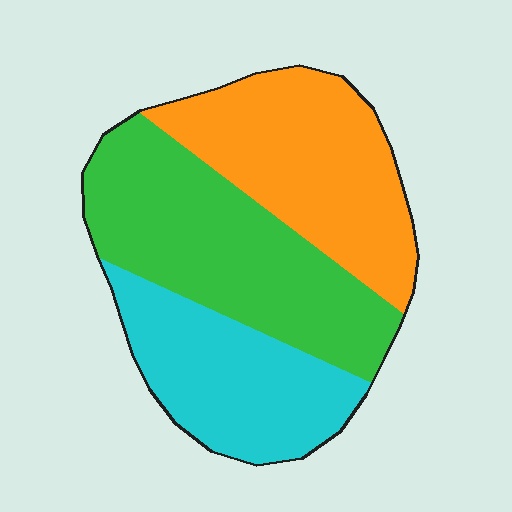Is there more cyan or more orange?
Orange.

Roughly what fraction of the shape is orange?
Orange takes up about one third (1/3) of the shape.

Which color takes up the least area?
Cyan, at roughly 25%.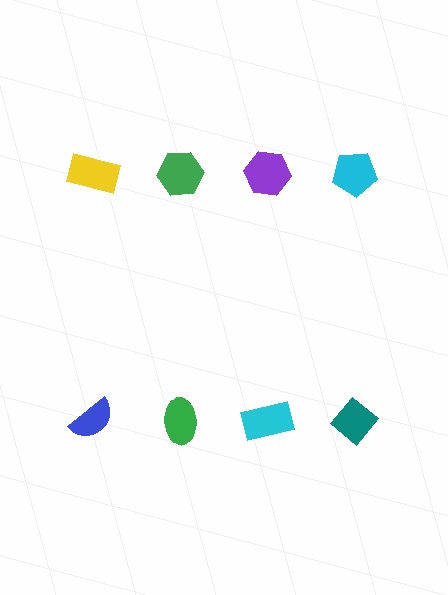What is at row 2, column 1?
A blue semicircle.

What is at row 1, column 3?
A purple hexagon.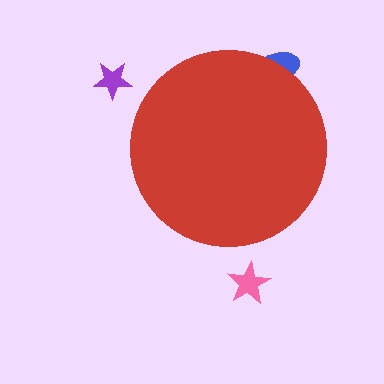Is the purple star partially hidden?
No, the purple star is fully visible.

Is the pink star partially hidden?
No, the pink star is fully visible.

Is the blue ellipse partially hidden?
Yes, the blue ellipse is partially hidden behind the red circle.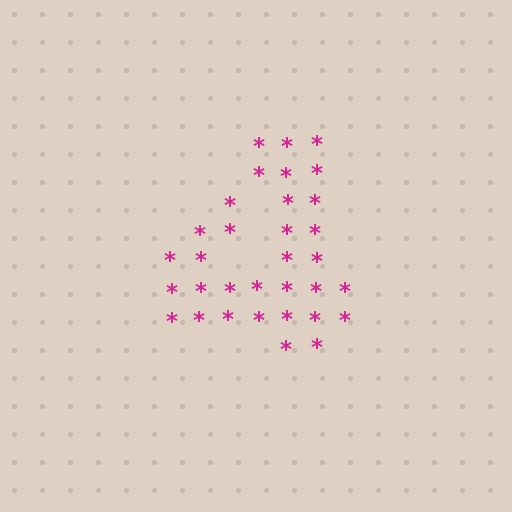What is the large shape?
The large shape is the digit 4.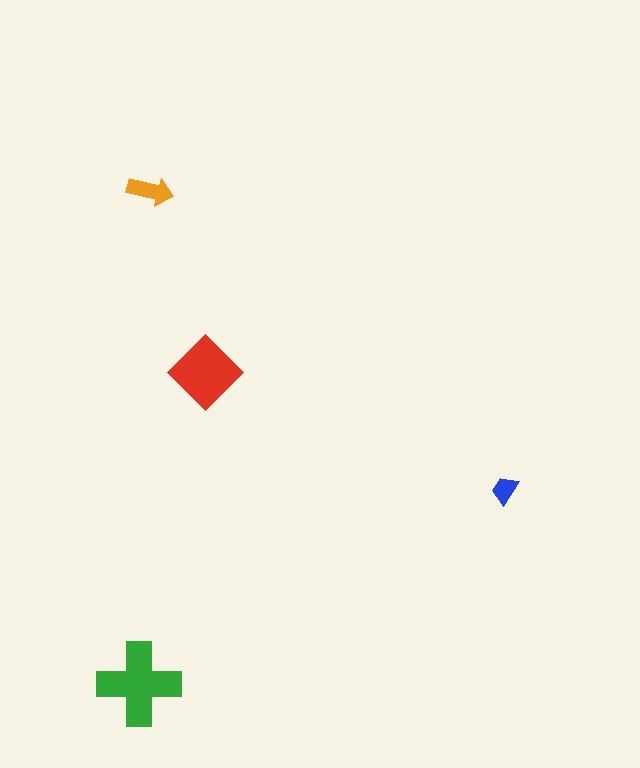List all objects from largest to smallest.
The green cross, the red diamond, the orange arrow, the blue trapezoid.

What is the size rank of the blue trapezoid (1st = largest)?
4th.